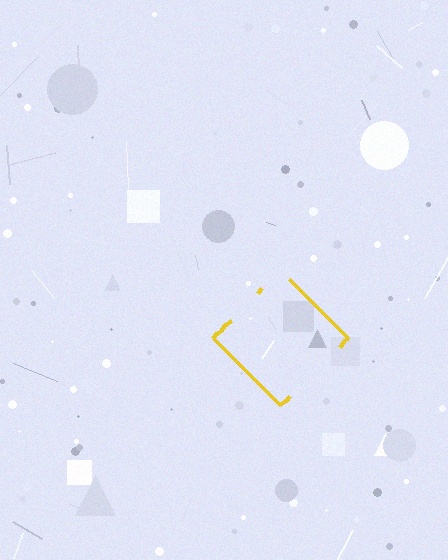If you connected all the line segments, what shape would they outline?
They would outline a diamond.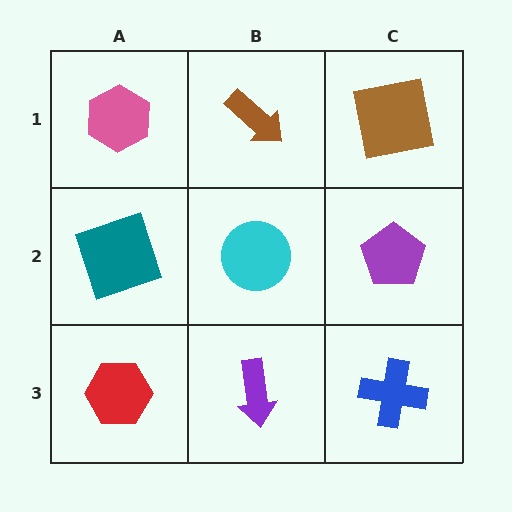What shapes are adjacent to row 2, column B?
A brown arrow (row 1, column B), a purple arrow (row 3, column B), a teal square (row 2, column A), a purple pentagon (row 2, column C).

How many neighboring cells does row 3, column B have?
3.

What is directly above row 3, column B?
A cyan circle.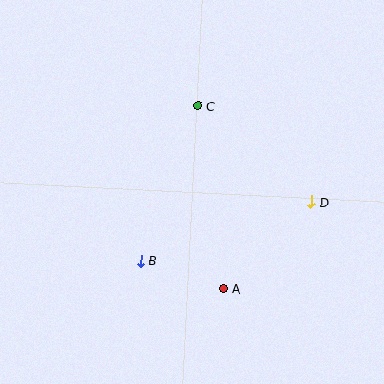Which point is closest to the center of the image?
Point B at (141, 261) is closest to the center.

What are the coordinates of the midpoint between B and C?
The midpoint between B and C is at (170, 183).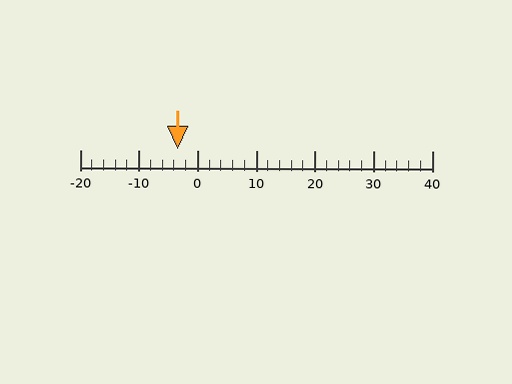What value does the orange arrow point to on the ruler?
The orange arrow points to approximately -3.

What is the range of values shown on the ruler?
The ruler shows values from -20 to 40.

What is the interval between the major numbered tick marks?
The major tick marks are spaced 10 units apart.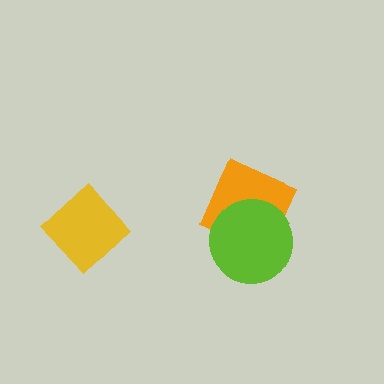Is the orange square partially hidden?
Yes, it is partially covered by another shape.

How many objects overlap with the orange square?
1 object overlaps with the orange square.